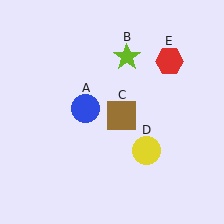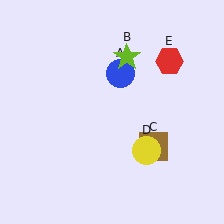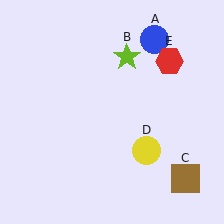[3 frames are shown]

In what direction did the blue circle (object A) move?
The blue circle (object A) moved up and to the right.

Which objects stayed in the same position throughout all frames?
Lime star (object B) and yellow circle (object D) and red hexagon (object E) remained stationary.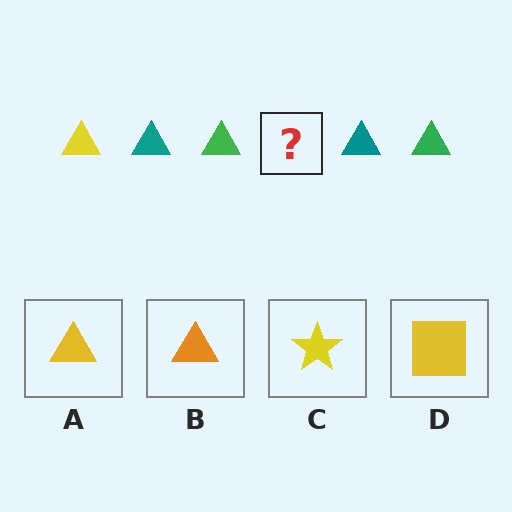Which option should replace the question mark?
Option A.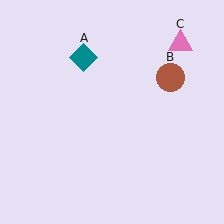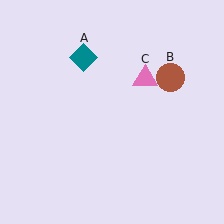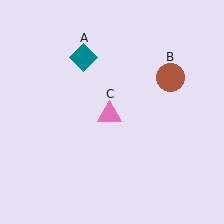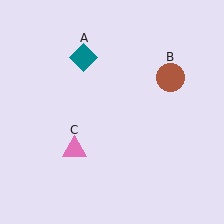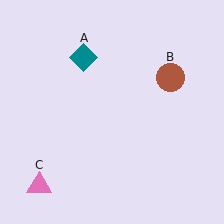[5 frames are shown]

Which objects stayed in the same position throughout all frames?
Teal diamond (object A) and brown circle (object B) remained stationary.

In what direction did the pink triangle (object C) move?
The pink triangle (object C) moved down and to the left.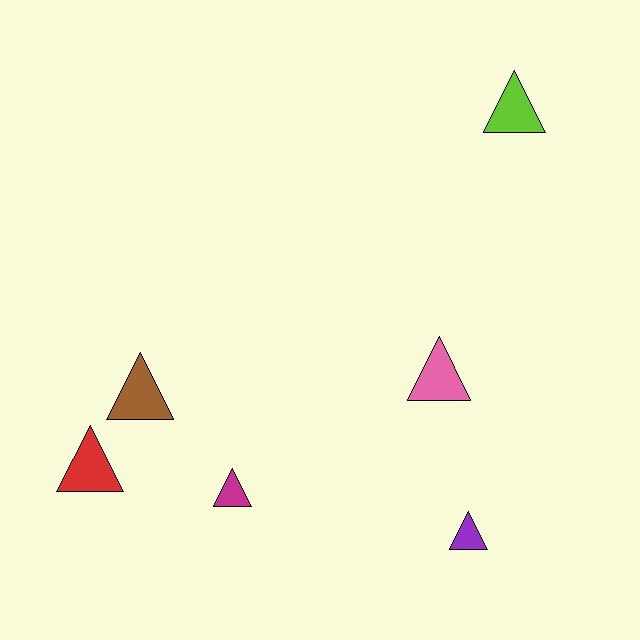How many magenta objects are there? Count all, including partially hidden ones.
There is 1 magenta object.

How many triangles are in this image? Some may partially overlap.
There are 6 triangles.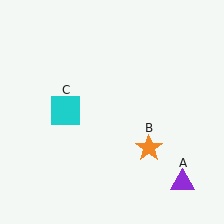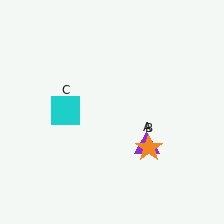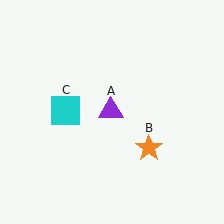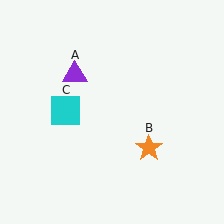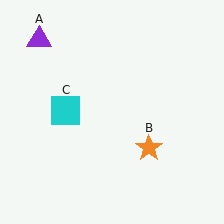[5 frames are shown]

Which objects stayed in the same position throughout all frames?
Orange star (object B) and cyan square (object C) remained stationary.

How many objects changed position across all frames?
1 object changed position: purple triangle (object A).